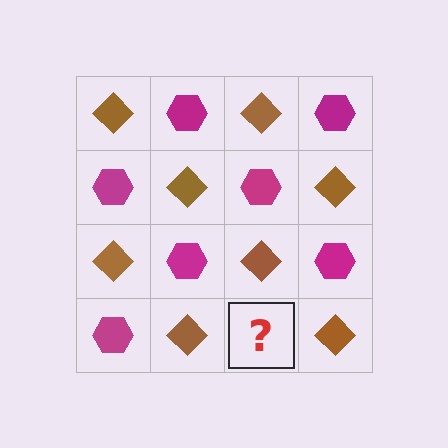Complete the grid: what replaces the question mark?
The question mark should be replaced with a magenta hexagon.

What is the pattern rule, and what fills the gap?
The rule is that it alternates brown diamond and magenta hexagon in a checkerboard pattern. The gap should be filled with a magenta hexagon.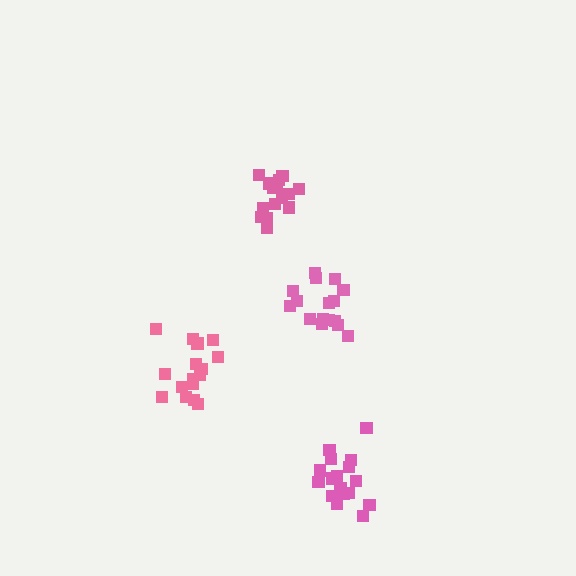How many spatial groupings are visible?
There are 4 spatial groupings.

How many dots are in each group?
Group 1: 16 dots, Group 2: 16 dots, Group 3: 15 dots, Group 4: 17 dots (64 total).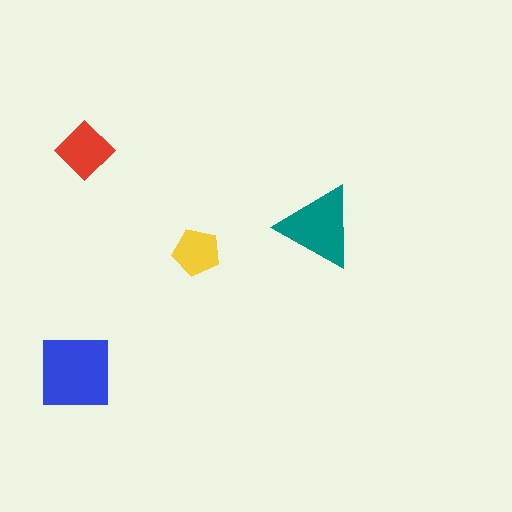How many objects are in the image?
There are 4 objects in the image.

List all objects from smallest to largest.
The yellow pentagon, the red diamond, the teal triangle, the blue square.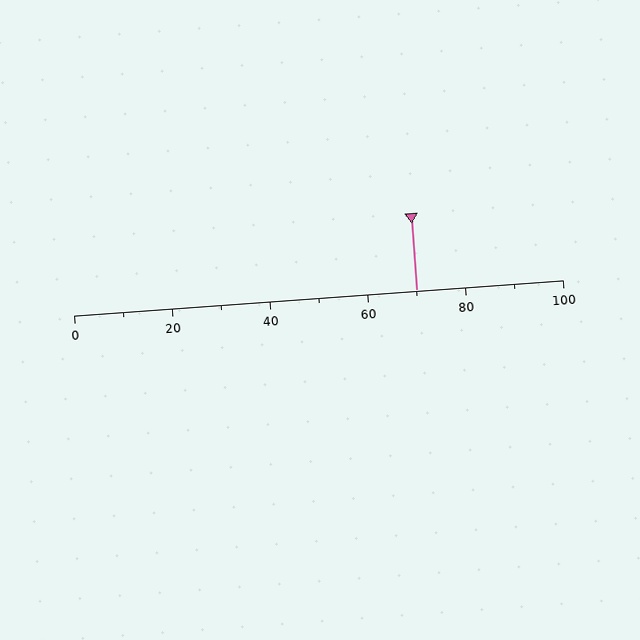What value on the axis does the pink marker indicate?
The marker indicates approximately 70.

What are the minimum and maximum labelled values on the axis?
The axis runs from 0 to 100.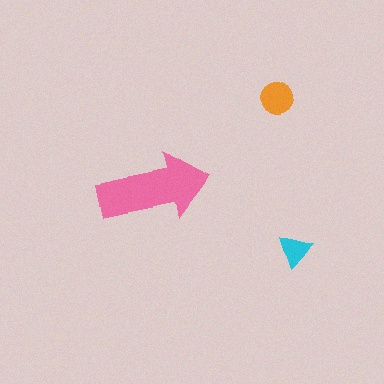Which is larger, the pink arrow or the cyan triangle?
The pink arrow.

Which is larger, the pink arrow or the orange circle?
The pink arrow.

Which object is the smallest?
The cyan triangle.